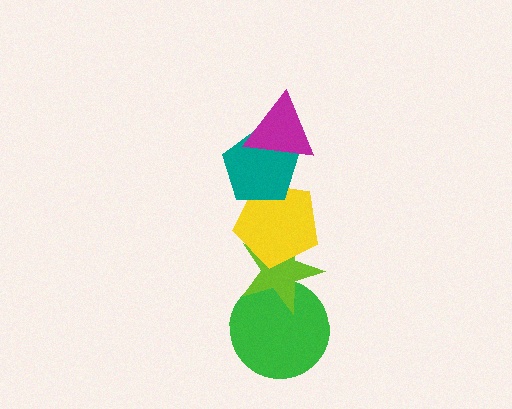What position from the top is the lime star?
The lime star is 4th from the top.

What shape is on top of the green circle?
The lime star is on top of the green circle.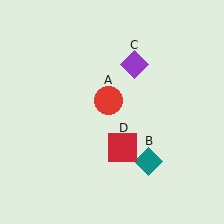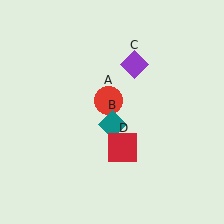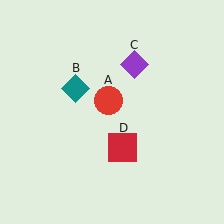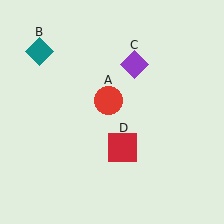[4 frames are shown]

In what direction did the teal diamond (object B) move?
The teal diamond (object B) moved up and to the left.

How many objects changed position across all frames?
1 object changed position: teal diamond (object B).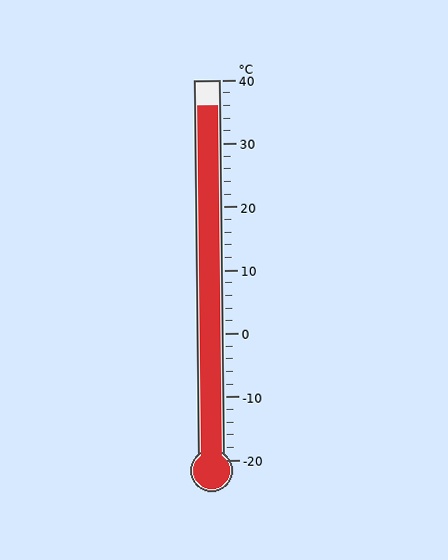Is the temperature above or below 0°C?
The temperature is above 0°C.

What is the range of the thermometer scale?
The thermometer scale ranges from -20°C to 40°C.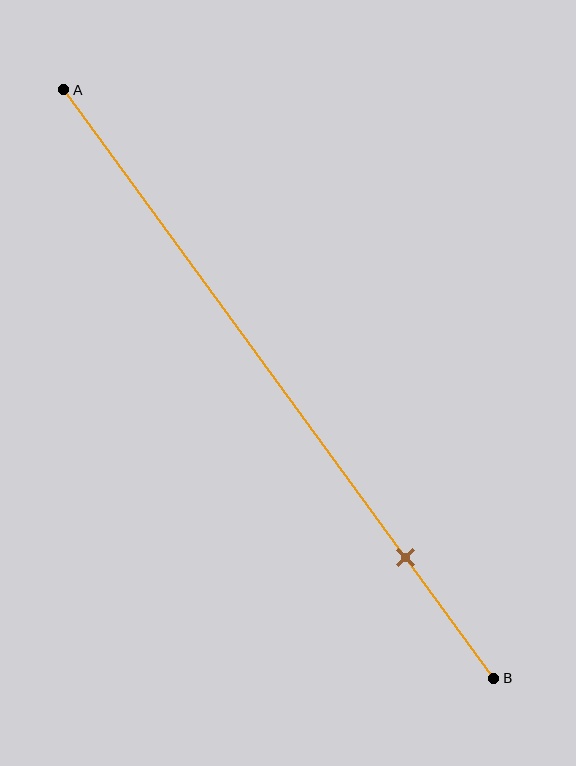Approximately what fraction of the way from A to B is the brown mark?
The brown mark is approximately 80% of the way from A to B.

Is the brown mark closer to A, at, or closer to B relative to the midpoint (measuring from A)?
The brown mark is closer to point B than the midpoint of segment AB.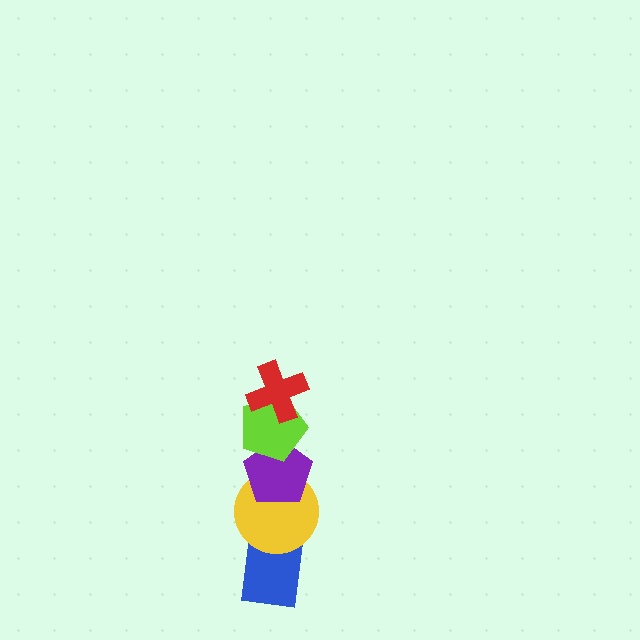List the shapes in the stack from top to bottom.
From top to bottom: the red cross, the lime pentagon, the purple pentagon, the yellow circle, the blue rectangle.